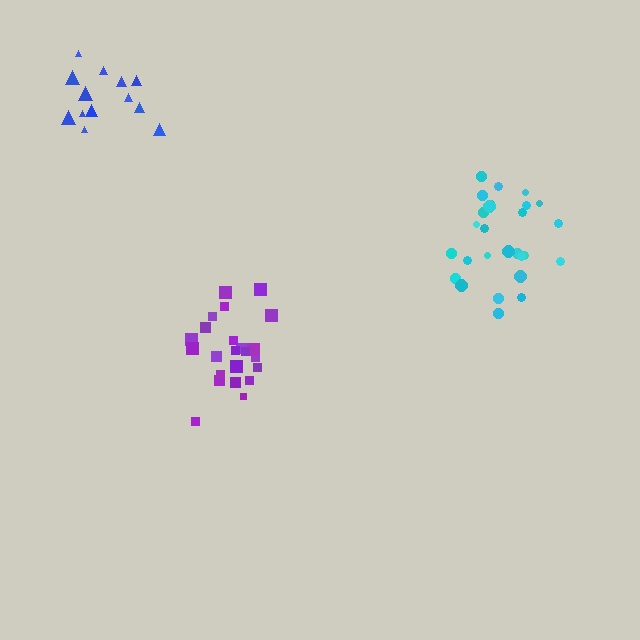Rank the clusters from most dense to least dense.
purple, blue, cyan.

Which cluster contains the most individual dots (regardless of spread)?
Cyan (27).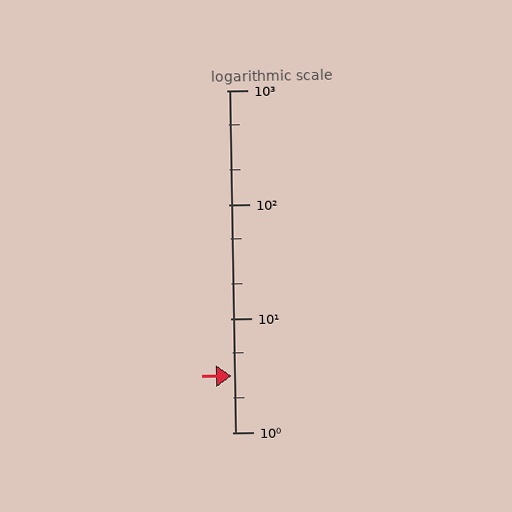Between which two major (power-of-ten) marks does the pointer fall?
The pointer is between 1 and 10.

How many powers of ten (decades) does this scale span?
The scale spans 3 decades, from 1 to 1000.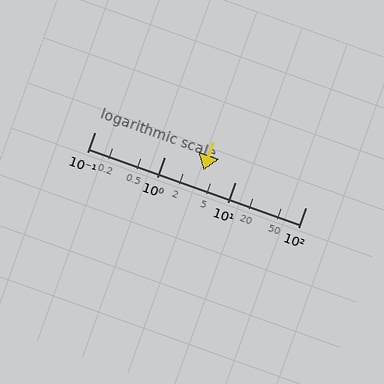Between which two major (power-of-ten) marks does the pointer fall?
The pointer is between 1 and 10.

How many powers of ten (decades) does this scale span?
The scale spans 3 decades, from 0.1 to 100.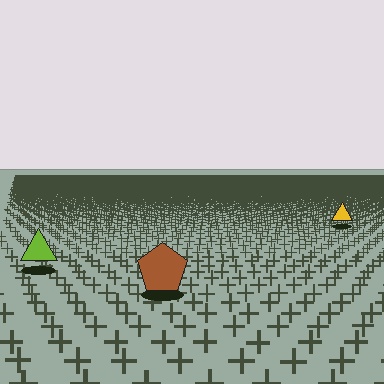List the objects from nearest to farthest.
From nearest to farthest: the brown pentagon, the lime triangle, the yellow triangle.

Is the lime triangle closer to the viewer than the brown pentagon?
No. The brown pentagon is closer — you can tell from the texture gradient: the ground texture is coarser near it.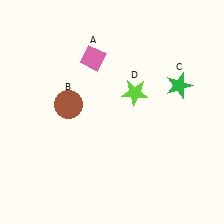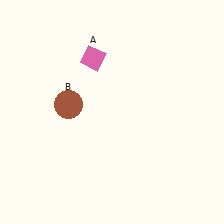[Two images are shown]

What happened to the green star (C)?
The green star (C) was removed in Image 2. It was in the top-right area of Image 1.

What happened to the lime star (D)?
The lime star (D) was removed in Image 2. It was in the top-right area of Image 1.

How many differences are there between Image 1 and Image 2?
There are 2 differences between the two images.